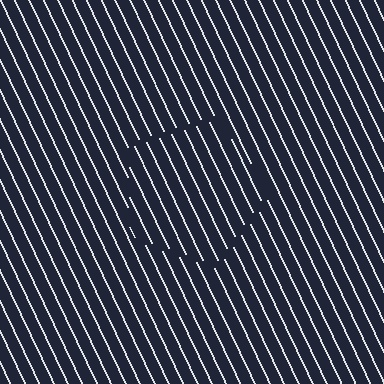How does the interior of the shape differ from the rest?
The interior of the shape contains the same grating, shifted by half a period — the contour is defined by the phase discontinuity where line-ends from the inner and outer gratings abut.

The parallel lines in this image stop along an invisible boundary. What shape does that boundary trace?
An illusory pentagon. The interior of the shape contains the same grating, shifted by half a period — the contour is defined by the phase discontinuity where line-ends from the inner and outer gratings abut.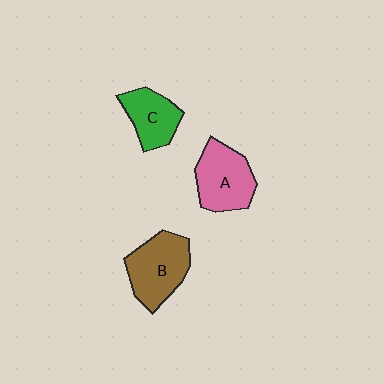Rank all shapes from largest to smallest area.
From largest to smallest: B (brown), A (pink), C (green).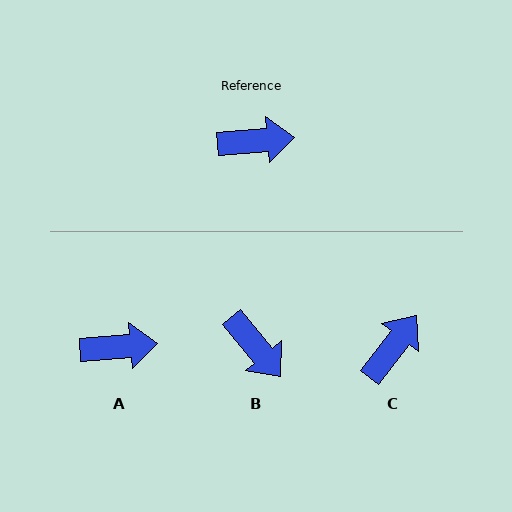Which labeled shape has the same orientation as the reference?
A.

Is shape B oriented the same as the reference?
No, it is off by about 55 degrees.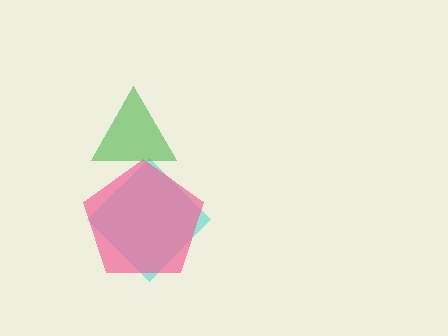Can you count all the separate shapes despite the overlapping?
Yes, there are 3 separate shapes.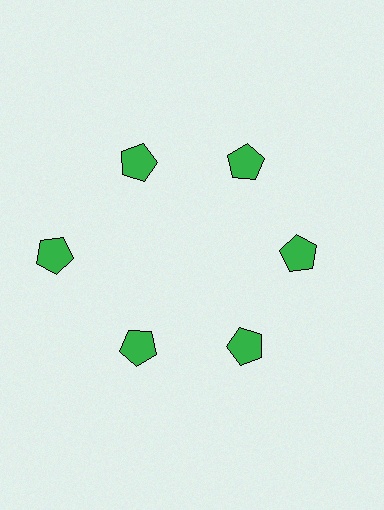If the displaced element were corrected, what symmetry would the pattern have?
It would have 6-fold rotational symmetry — the pattern would map onto itself every 60 degrees.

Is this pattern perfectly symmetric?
No. The 6 green pentagons are arranged in a ring, but one element near the 9 o'clock position is pushed outward from the center, breaking the 6-fold rotational symmetry.